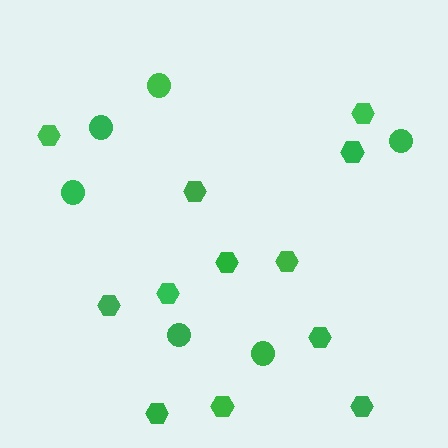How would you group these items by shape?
There are 2 groups: one group of circles (6) and one group of hexagons (12).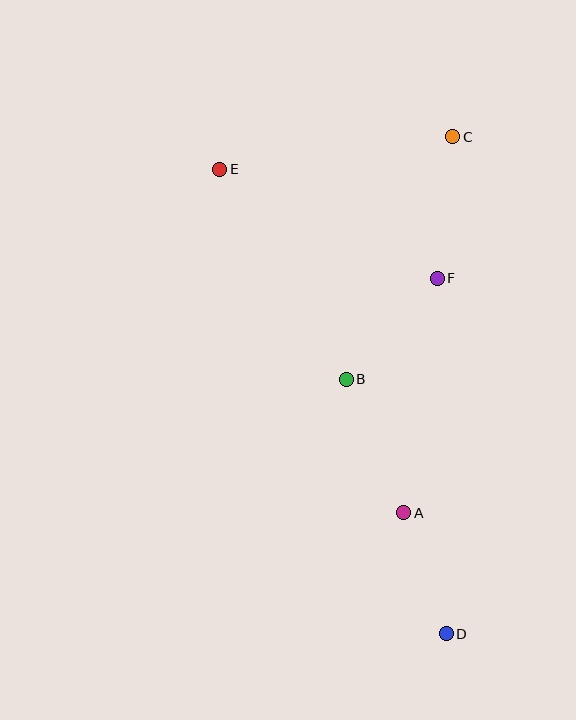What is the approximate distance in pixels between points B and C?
The distance between B and C is approximately 265 pixels.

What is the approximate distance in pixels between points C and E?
The distance between C and E is approximately 236 pixels.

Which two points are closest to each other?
Points A and D are closest to each other.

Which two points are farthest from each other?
Points D and E are farthest from each other.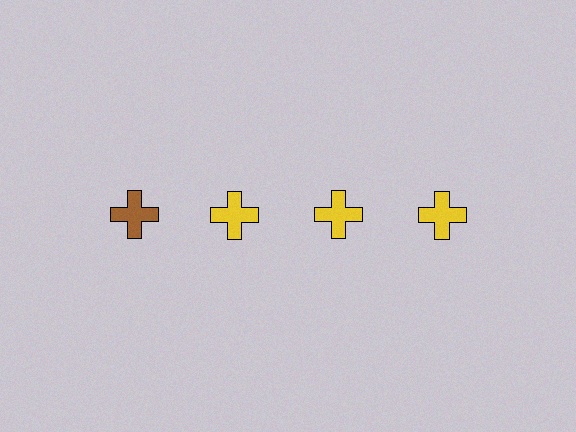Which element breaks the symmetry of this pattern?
The brown cross in the top row, leftmost column breaks the symmetry. All other shapes are yellow crosses.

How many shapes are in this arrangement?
There are 4 shapes arranged in a grid pattern.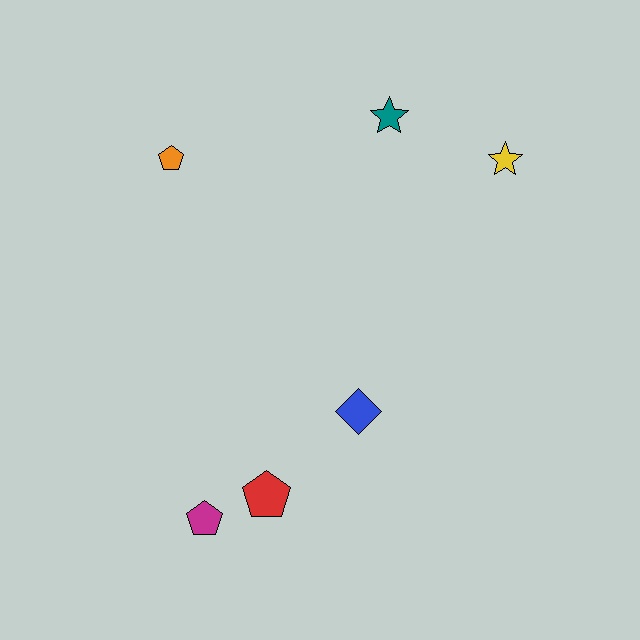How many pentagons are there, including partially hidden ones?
There are 3 pentagons.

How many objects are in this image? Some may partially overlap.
There are 6 objects.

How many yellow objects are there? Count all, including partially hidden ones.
There is 1 yellow object.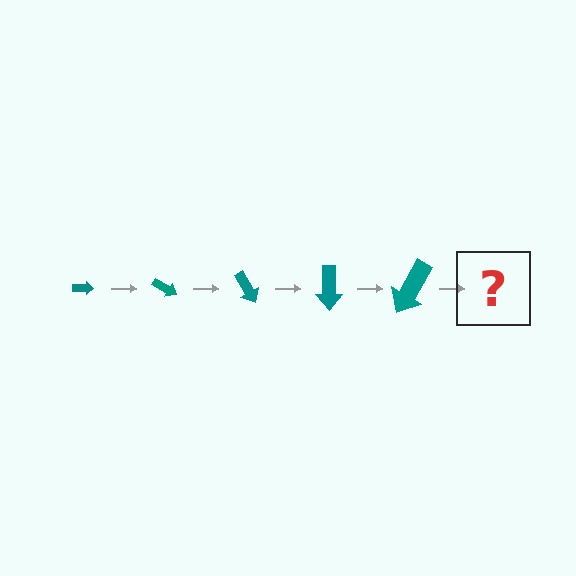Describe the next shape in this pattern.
It should be an arrow, larger than the previous one and rotated 150 degrees from the start.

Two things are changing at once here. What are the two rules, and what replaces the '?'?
The two rules are that the arrow grows larger each step and it rotates 30 degrees each step. The '?' should be an arrow, larger than the previous one and rotated 150 degrees from the start.